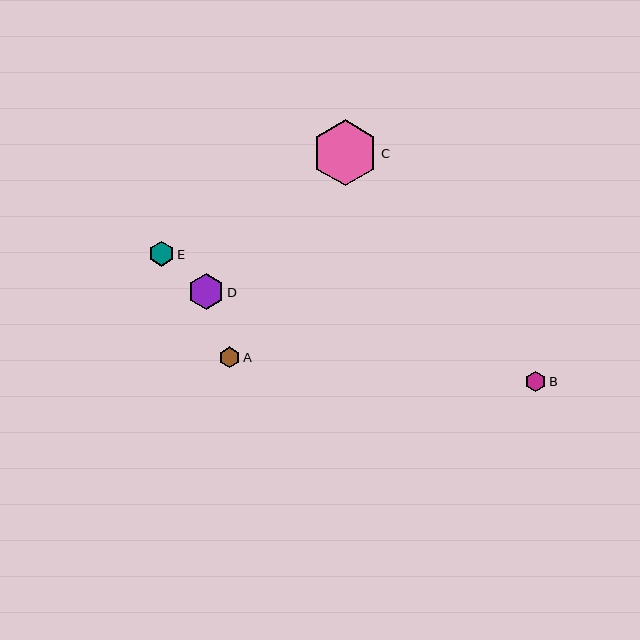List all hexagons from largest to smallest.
From largest to smallest: C, D, E, A, B.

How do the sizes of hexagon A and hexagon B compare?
Hexagon A and hexagon B are approximately the same size.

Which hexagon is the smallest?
Hexagon B is the smallest with a size of approximately 21 pixels.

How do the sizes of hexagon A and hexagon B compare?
Hexagon A and hexagon B are approximately the same size.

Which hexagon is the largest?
Hexagon C is the largest with a size of approximately 66 pixels.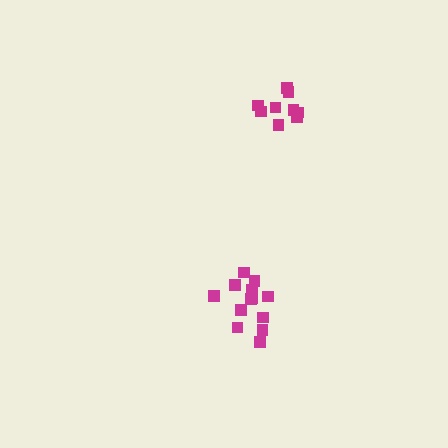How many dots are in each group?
Group 1: 13 dots, Group 2: 9 dots (22 total).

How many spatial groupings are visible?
There are 2 spatial groupings.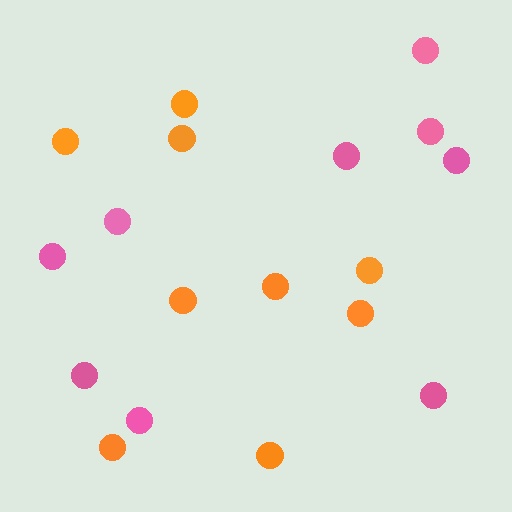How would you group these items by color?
There are 2 groups: one group of pink circles (9) and one group of orange circles (9).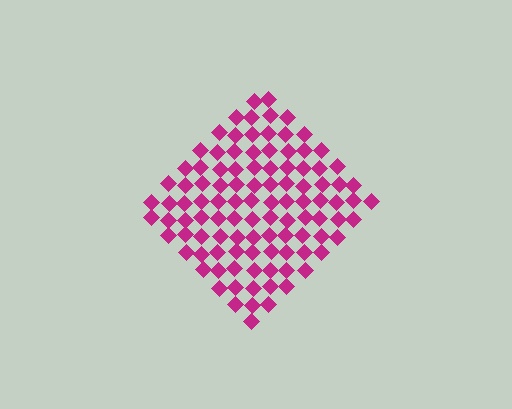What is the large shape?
The large shape is a diamond.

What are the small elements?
The small elements are diamonds.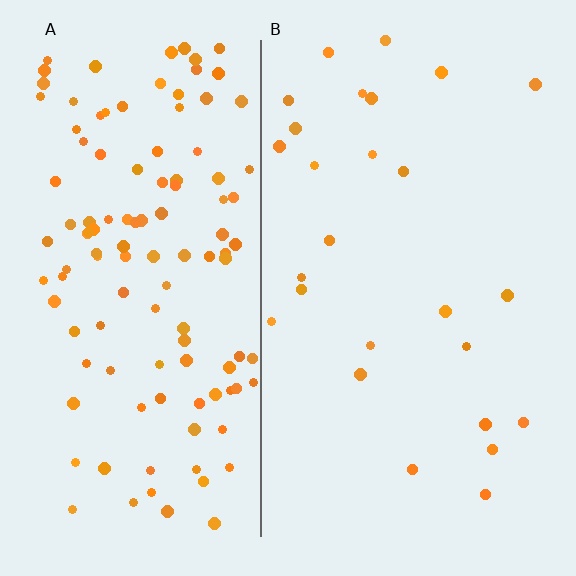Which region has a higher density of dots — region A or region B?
A (the left).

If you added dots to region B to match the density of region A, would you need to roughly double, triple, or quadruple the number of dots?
Approximately quadruple.